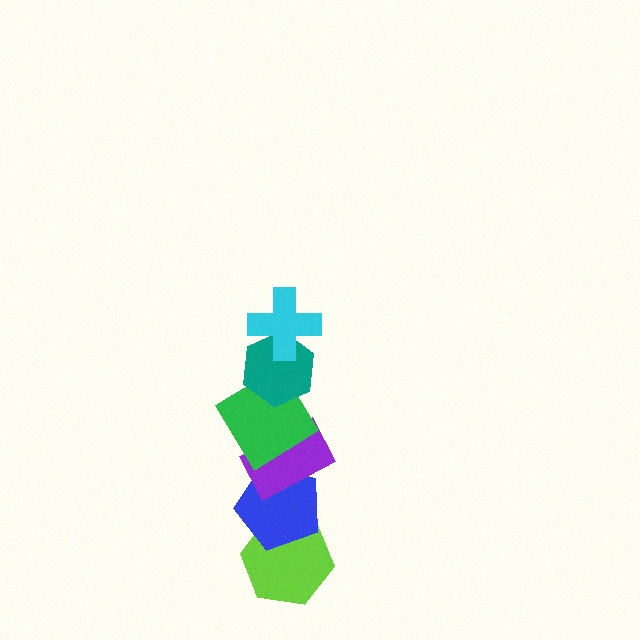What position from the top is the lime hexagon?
The lime hexagon is 6th from the top.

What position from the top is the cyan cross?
The cyan cross is 1st from the top.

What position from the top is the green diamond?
The green diamond is 3rd from the top.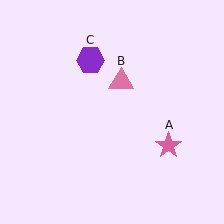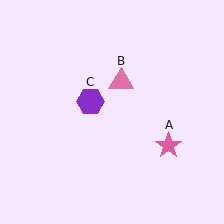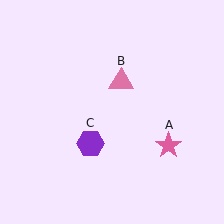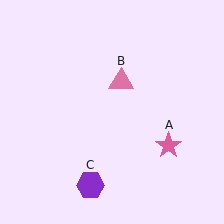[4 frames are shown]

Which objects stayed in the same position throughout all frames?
Pink star (object A) and pink triangle (object B) remained stationary.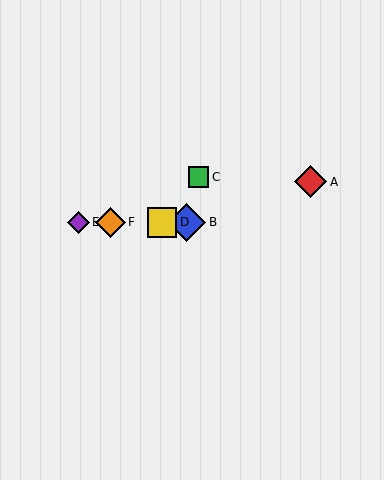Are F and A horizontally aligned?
No, F is at y≈222 and A is at y≈182.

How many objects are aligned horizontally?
4 objects (B, D, E, F) are aligned horizontally.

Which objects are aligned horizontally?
Objects B, D, E, F are aligned horizontally.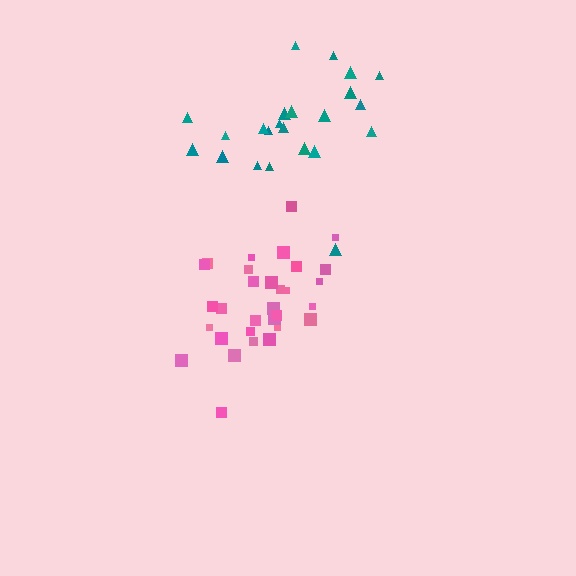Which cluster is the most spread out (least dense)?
Teal.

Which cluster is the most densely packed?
Pink.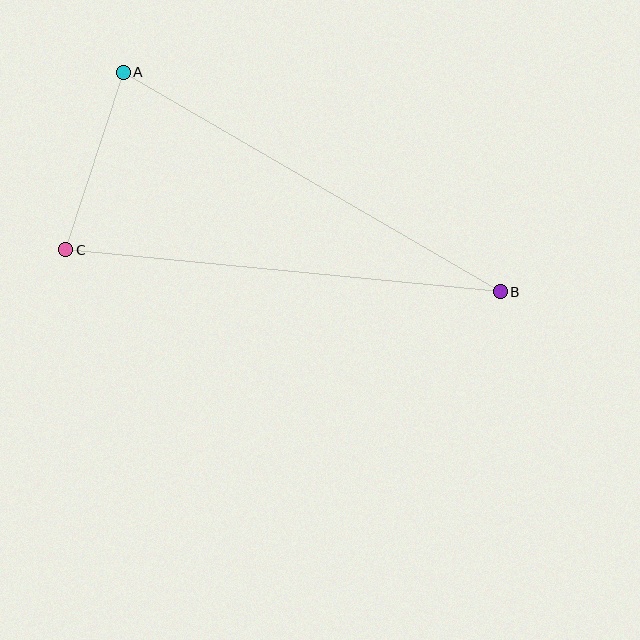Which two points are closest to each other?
Points A and C are closest to each other.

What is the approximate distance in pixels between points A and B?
The distance between A and B is approximately 436 pixels.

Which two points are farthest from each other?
Points B and C are farthest from each other.